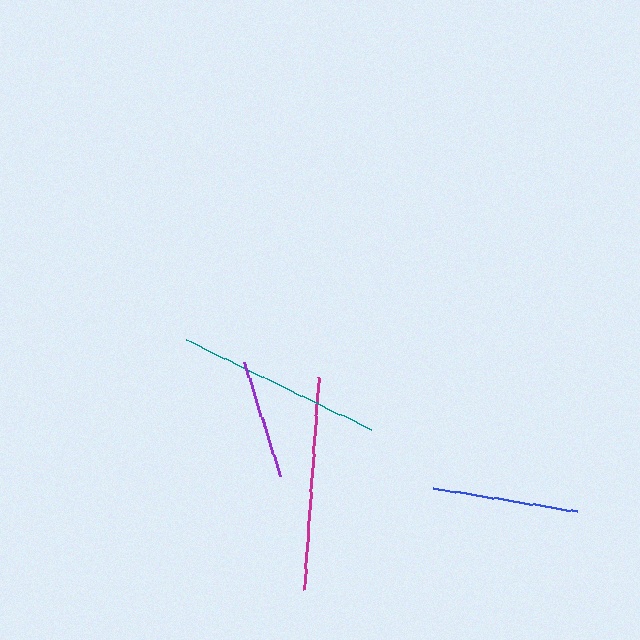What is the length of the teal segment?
The teal segment is approximately 205 pixels long.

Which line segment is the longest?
The magenta line is the longest at approximately 212 pixels.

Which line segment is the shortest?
The purple line is the shortest at approximately 120 pixels.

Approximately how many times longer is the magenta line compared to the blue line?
The magenta line is approximately 1.5 times the length of the blue line.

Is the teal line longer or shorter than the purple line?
The teal line is longer than the purple line.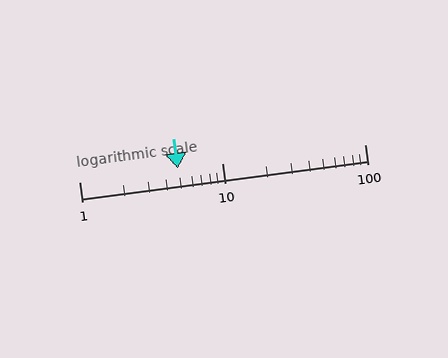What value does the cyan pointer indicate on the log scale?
The pointer indicates approximately 4.9.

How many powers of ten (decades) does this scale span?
The scale spans 2 decades, from 1 to 100.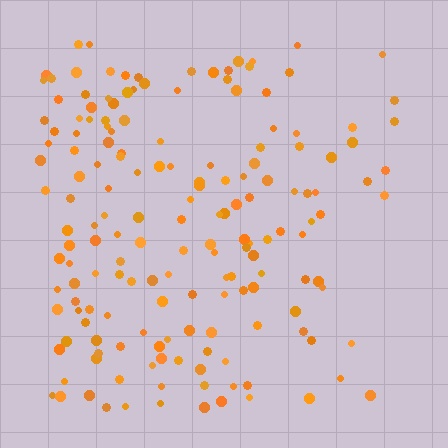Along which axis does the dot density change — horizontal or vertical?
Horizontal.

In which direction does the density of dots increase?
From right to left, with the left side densest.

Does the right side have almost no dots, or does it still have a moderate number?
Still a moderate number, just noticeably fewer than the left.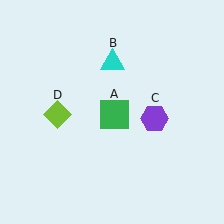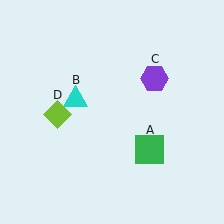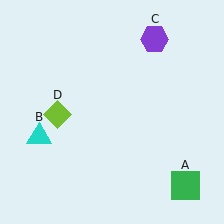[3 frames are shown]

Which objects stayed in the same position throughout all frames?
Lime diamond (object D) remained stationary.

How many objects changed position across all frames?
3 objects changed position: green square (object A), cyan triangle (object B), purple hexagon (object C).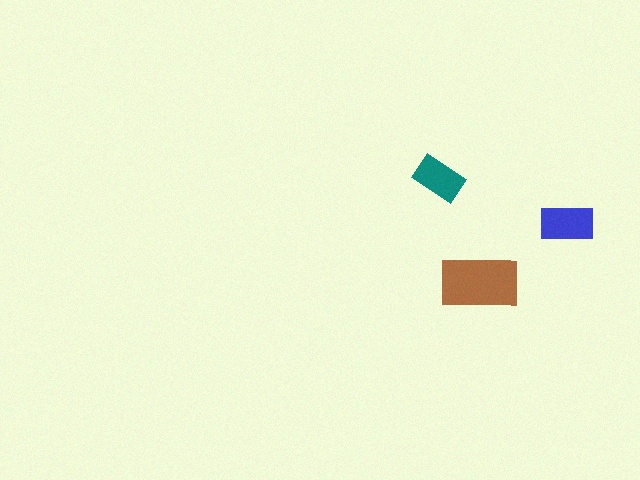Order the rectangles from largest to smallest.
the brown one, the blue one, the teal one.